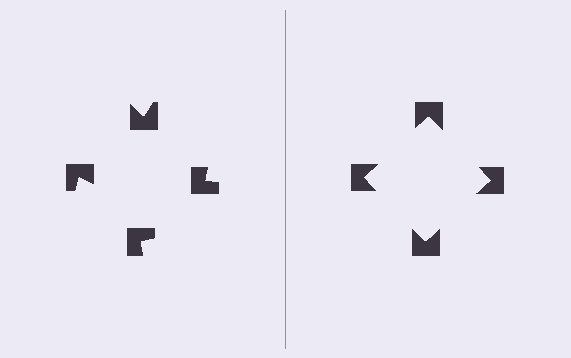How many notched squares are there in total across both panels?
8 — 4 on each side.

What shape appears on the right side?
An illusory square.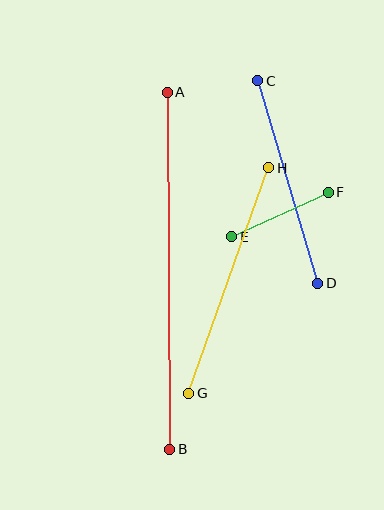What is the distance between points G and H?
The distance is approximately 239 pixels.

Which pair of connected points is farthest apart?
Points A and B are farthest apart.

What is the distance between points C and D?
The distance is approximately 211 pixels.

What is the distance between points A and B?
The distance is approximately 357 pixels.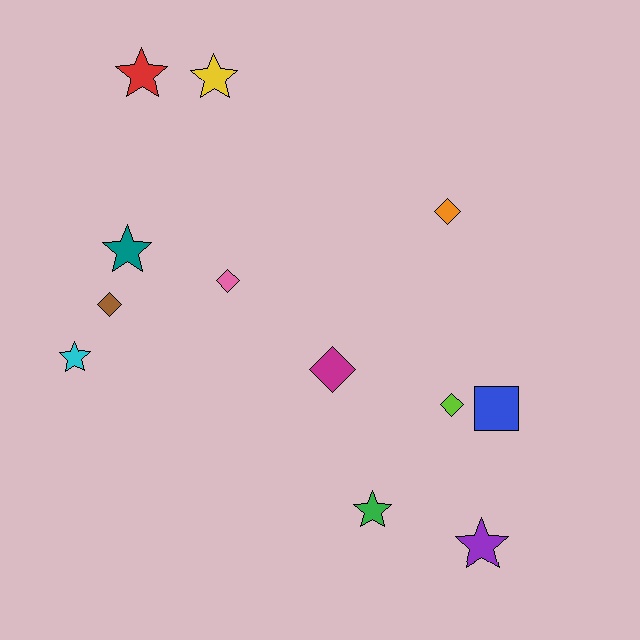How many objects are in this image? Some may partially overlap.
There are 12 objects.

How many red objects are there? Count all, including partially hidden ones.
There is 1 red object.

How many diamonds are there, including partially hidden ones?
There are 5 diamonds.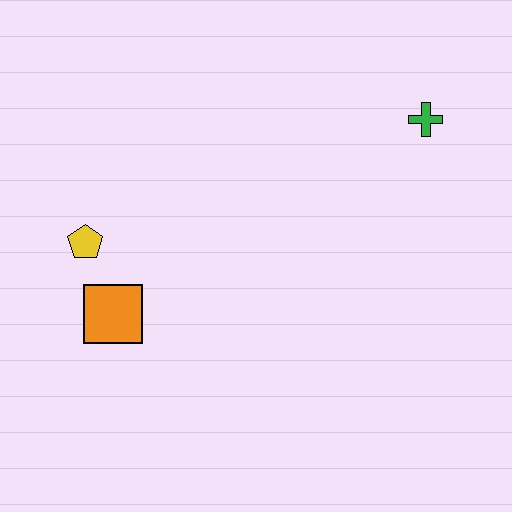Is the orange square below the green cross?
Yes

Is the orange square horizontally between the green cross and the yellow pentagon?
Yes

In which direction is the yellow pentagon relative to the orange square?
The yellow pentagon is above the orange square.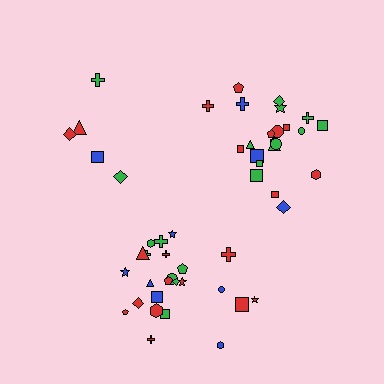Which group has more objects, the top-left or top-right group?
The top-right group.